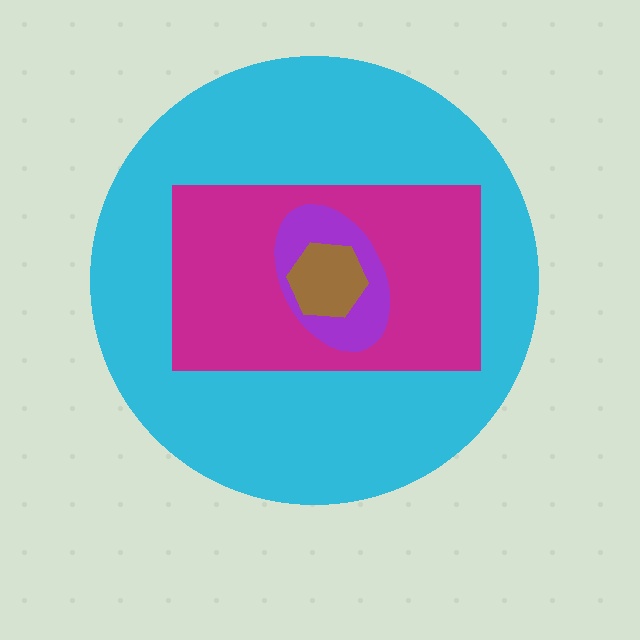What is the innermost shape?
The brown hexagon.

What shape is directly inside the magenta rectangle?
The purple ellipse.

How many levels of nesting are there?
4.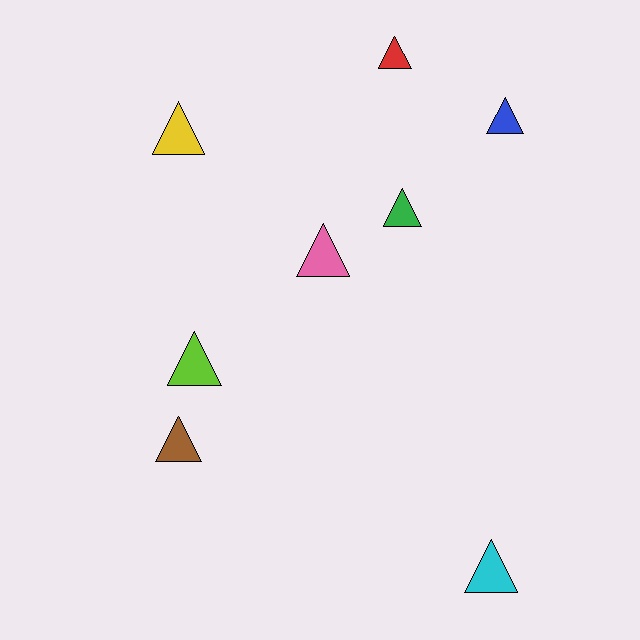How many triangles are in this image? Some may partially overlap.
There are 8 triangles.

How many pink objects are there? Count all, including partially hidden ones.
There is 1 pink object.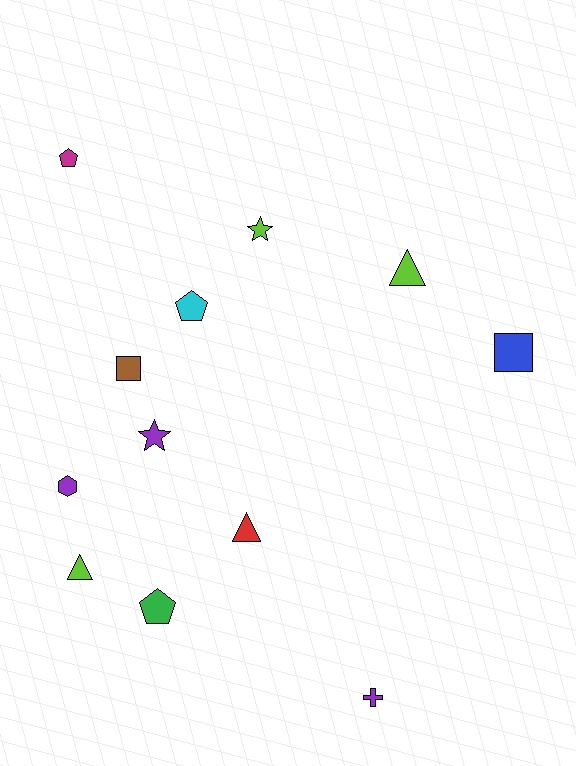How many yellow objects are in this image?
There are no yellow objects.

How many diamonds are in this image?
There are no diamonds.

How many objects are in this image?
There are 12 objects.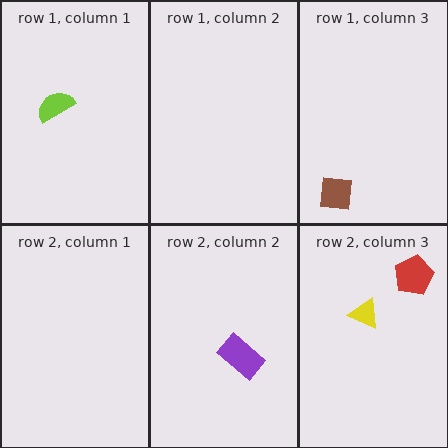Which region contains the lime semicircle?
The row 1, column 1 region.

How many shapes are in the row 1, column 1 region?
1.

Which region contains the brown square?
The row 1, column 3 region.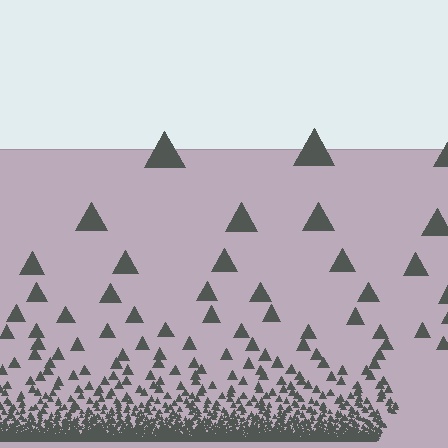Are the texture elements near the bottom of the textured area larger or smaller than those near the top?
Smaller. The gradient is inverted — elements near the bottom are smaller and denser.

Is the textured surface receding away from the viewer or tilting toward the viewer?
The surface appears to tilt toward the viewer. Texture elements get larger and sparser toward the top.